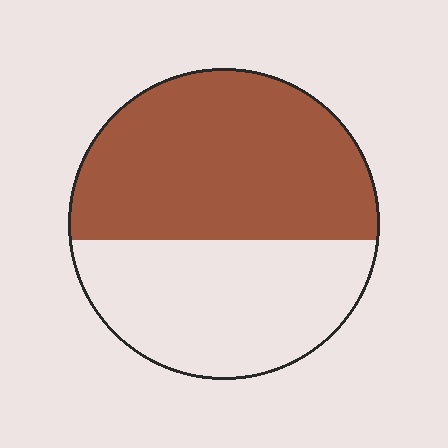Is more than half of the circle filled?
Yes.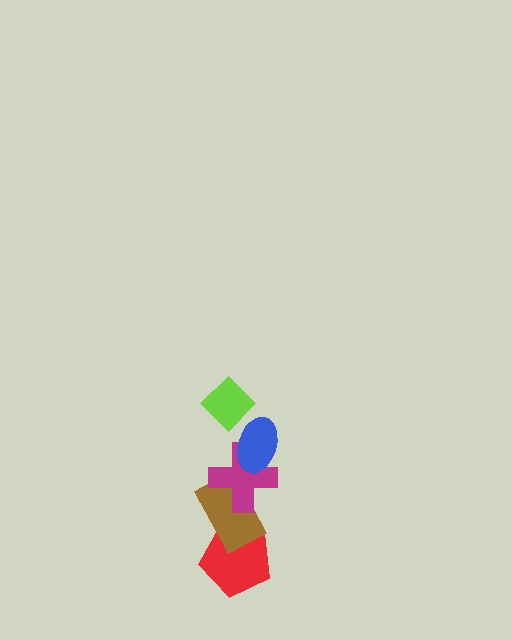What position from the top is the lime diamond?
The lime diamond is 1st from the top.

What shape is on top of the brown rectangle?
The magenta cross is on top of the brown rectangle.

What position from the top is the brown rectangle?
The brown rectangle is 4th from the top.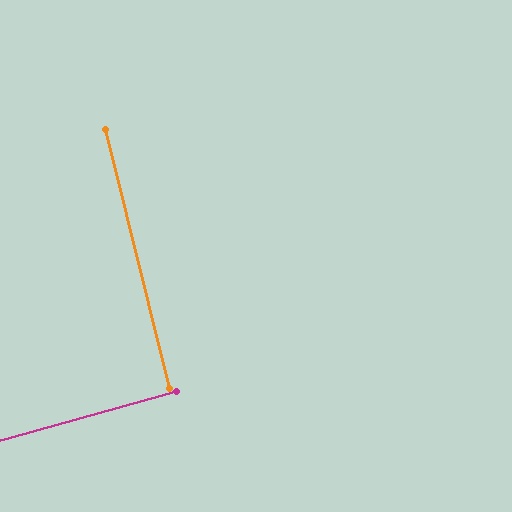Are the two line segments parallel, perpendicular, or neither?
Perpendicular — they meet at approximately 88°.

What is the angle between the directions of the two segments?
Approximately 88 degrees.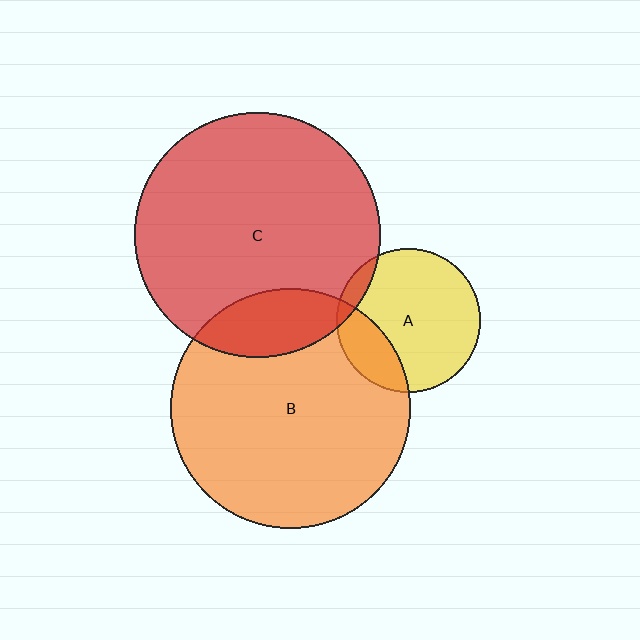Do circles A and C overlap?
Yes.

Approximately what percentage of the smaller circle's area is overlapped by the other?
Approximately 10%.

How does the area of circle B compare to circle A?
Approximately 2.8 times.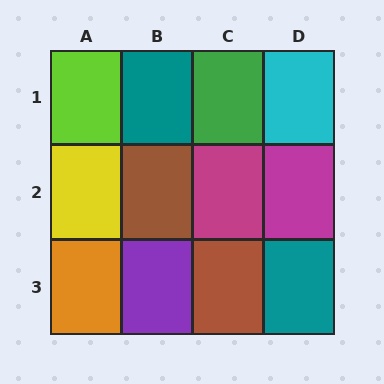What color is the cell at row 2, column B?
Brown.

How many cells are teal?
2 cells are teal.